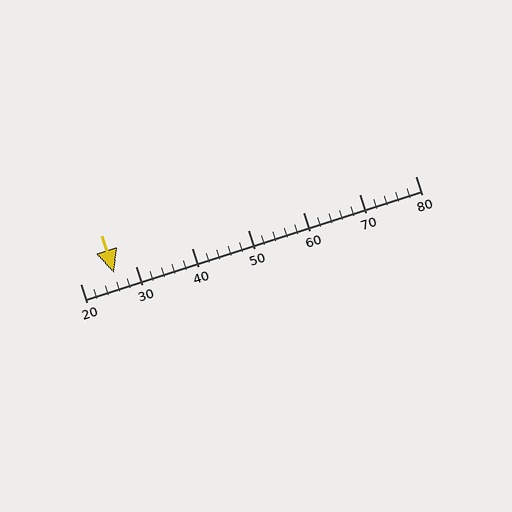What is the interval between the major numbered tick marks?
The major tick marks are spaced 10 units apart.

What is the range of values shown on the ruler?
The ruler shows values from 20 to 80.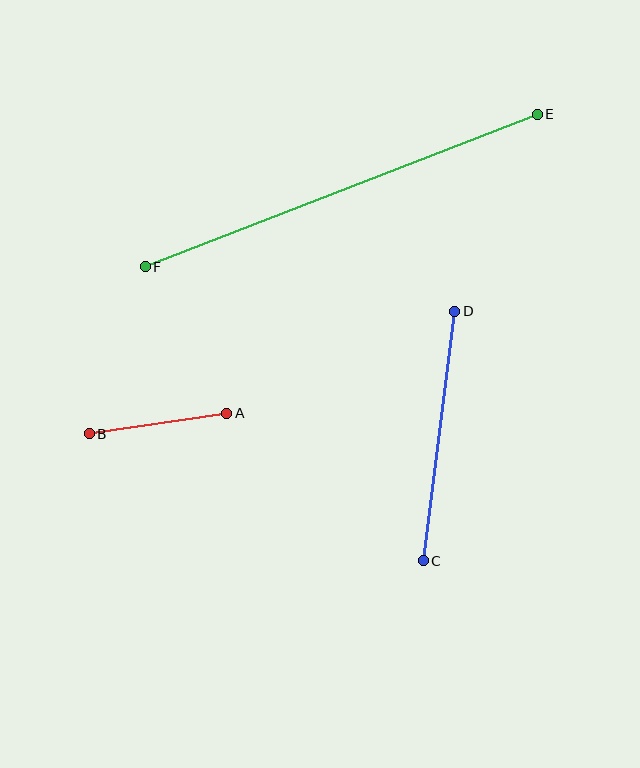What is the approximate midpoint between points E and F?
The midpoint is at approximately (341, 191) pixels.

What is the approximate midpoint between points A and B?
The midpoint is at approximately (158, 423) pixels.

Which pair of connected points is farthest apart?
Points E and F are farthest apart.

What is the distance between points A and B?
The distance is approximately 139 pixels.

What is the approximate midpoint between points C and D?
The midpoint is at approximately (439, 436) pixels.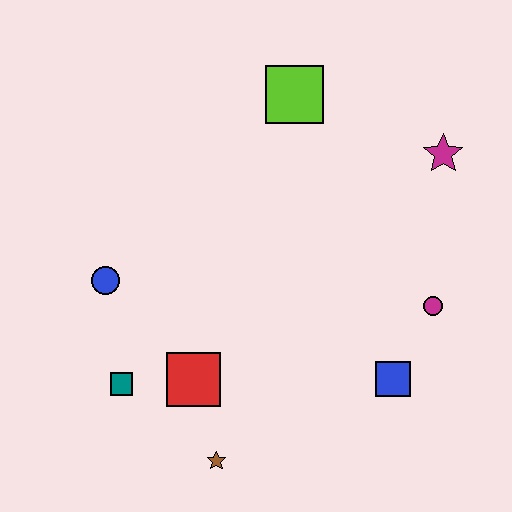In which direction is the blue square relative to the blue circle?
The blue square is to the right of the blue circle.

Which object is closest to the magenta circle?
The blue square is closest to the magenta circle.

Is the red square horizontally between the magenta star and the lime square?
No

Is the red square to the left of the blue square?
Yes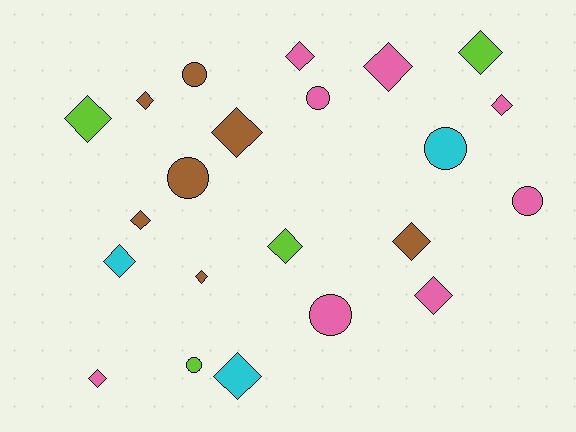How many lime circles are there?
There is 1 lime circle.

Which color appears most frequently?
Pink, with 8 objects.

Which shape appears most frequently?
Diamond, with 15 objects.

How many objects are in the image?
There are 22 objects.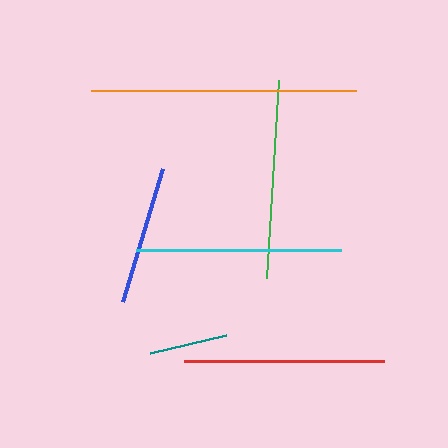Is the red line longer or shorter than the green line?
The red line is longer than the green line.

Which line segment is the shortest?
The teal line is the shortest at approximately 78 pixels.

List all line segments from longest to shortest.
From longest to shortest: orange, cyan, red, green, blue, teal.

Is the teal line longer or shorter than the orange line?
The orange line is longer than the teal line.